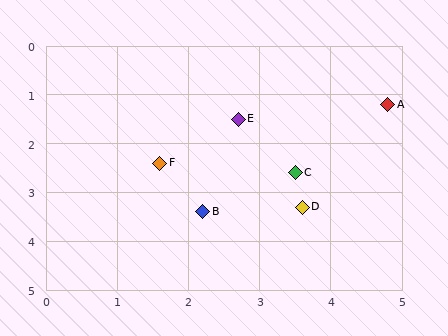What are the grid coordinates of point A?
Point A is at approximately (4.8, 1.2).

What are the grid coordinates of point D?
Point D is at approximately (3.6, 3.3).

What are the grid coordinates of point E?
Point E is at approximately (2.7, 1.5).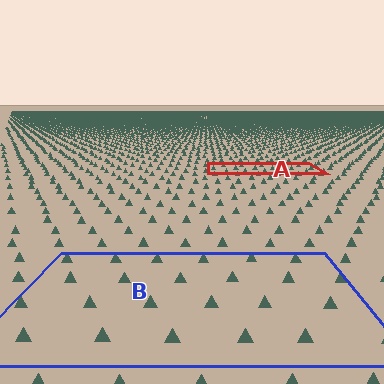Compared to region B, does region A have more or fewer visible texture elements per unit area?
Region A has more texture elements per unit area — they are packed more densely because it is farther away.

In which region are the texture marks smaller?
The texture marks are smaller in region A, because it is farther away.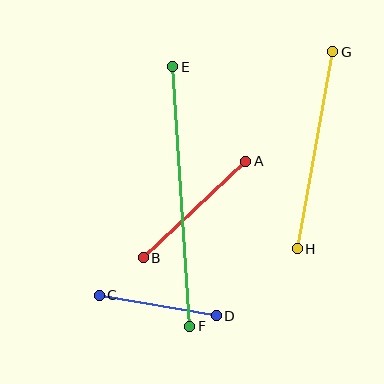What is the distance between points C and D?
The distance is approximately 119 pixels.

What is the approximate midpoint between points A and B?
The midpoint is at approximately (195, 209) pixels.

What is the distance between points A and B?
The distance is approximately 141 pixels.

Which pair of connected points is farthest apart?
Points E and F are farthest apart.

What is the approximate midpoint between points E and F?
The midpoint is at approximately (181, 197) pixels.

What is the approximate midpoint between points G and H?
The midpoint is at approximately (315, 150) pixels.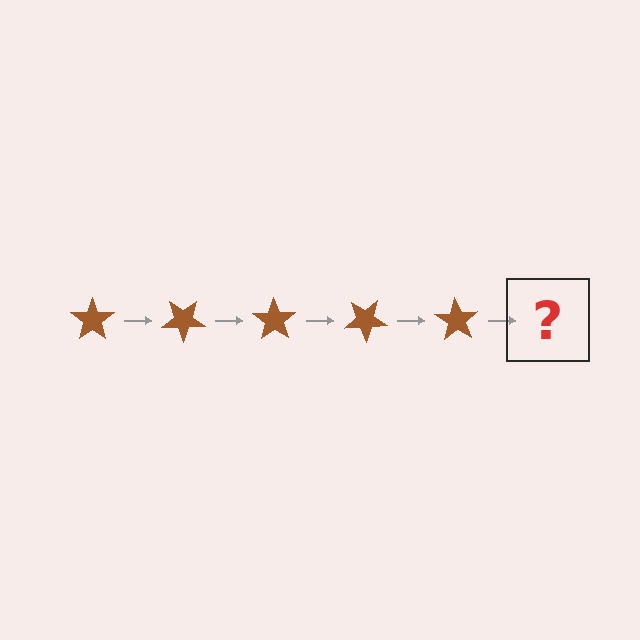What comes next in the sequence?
The next element should be a brown star rotated 175 degrees.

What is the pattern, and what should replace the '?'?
The pattern is that the star rotates 35 degrees each step. The '?' should be a brown star rotated 175 degrees.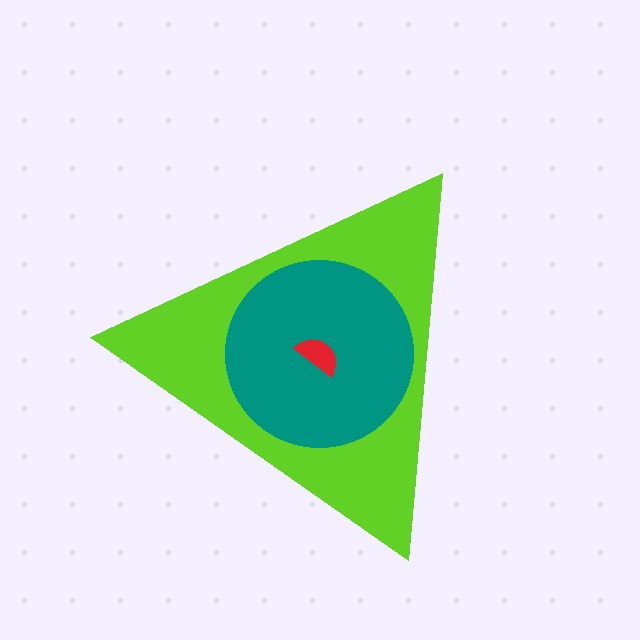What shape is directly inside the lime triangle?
The teal circle.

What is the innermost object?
The red semicircle.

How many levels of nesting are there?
3.